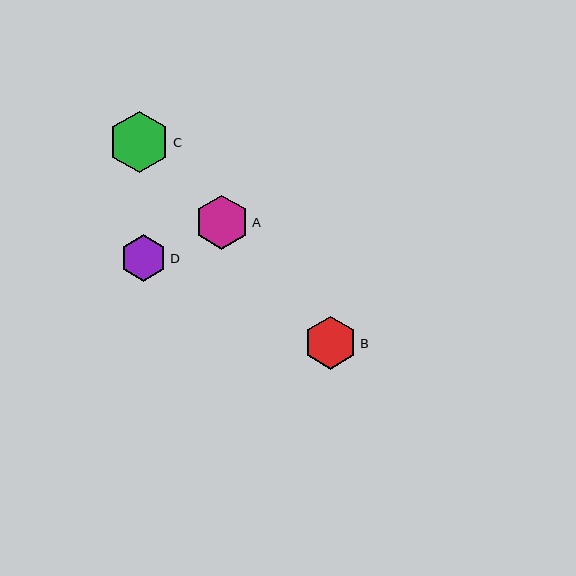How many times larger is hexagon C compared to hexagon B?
Hexagon C is approximately 1.2 times the size of hexagon B.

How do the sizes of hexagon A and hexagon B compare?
Hexagon A and hexagon B are approximately the same size.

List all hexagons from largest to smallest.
From largest to smallest: C, A, B, D.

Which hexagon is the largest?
Hexagon C is the largest with a size of approximately 61 pixels.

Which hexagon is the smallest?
Hexagon D is the smallest with a size of approximately 47 pixels.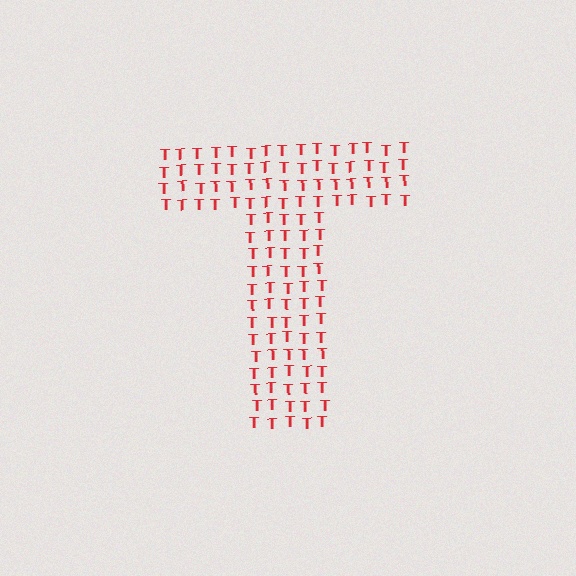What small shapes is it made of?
It is made of small letter T's.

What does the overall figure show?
The overall figure shows the letter T.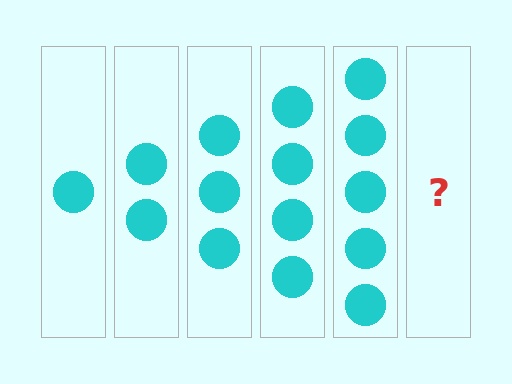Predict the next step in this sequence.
The next step is 6 circles.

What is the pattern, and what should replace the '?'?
The pattern is that each step adds one more circle. The '?' should be 6 circles.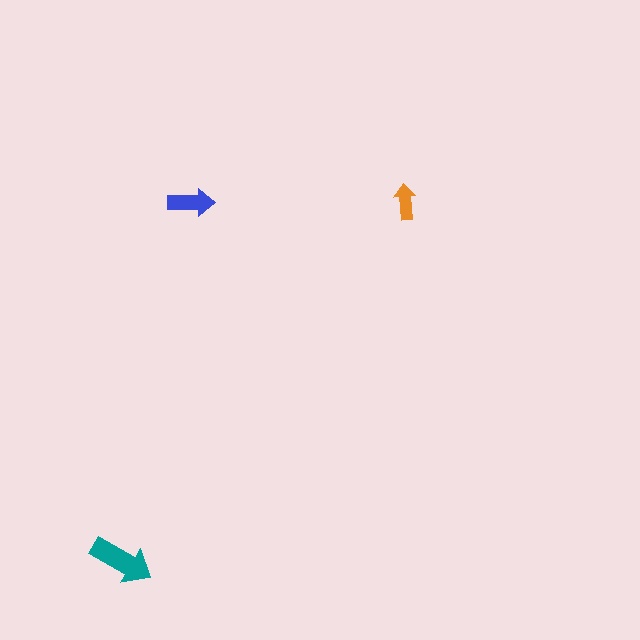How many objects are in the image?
There are 3 objects in the image.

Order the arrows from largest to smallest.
the teal one, the blue one, the orange one.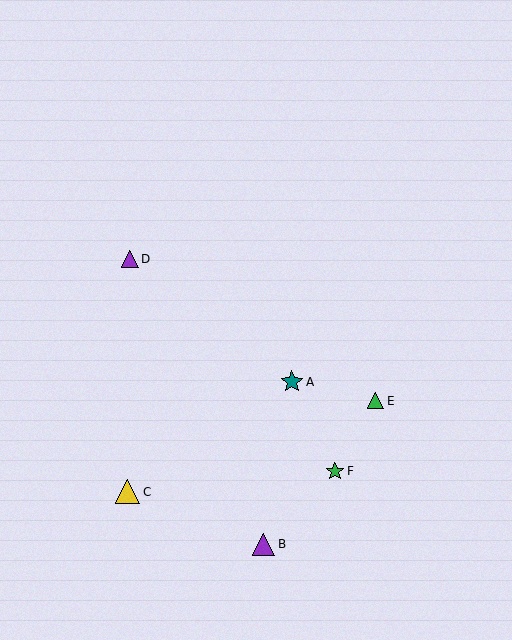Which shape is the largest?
The yellow triangle (labeled C) is the largest.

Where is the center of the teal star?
The center of the teal star is at (292, 382).